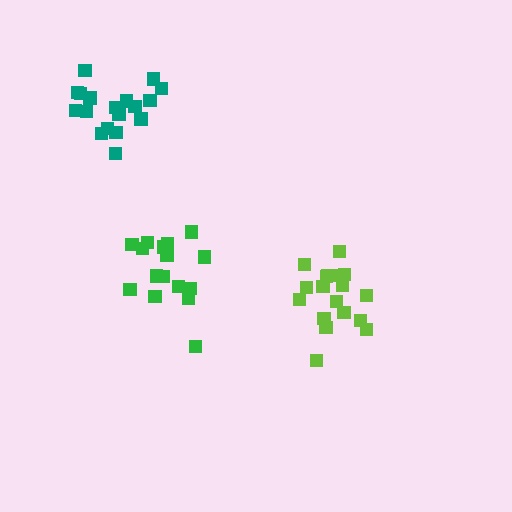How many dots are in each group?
Group 1: 16 dots, Group 2: 18 dots, Group 3: 18 dots (52 total).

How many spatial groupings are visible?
There are 3 spatial groupings.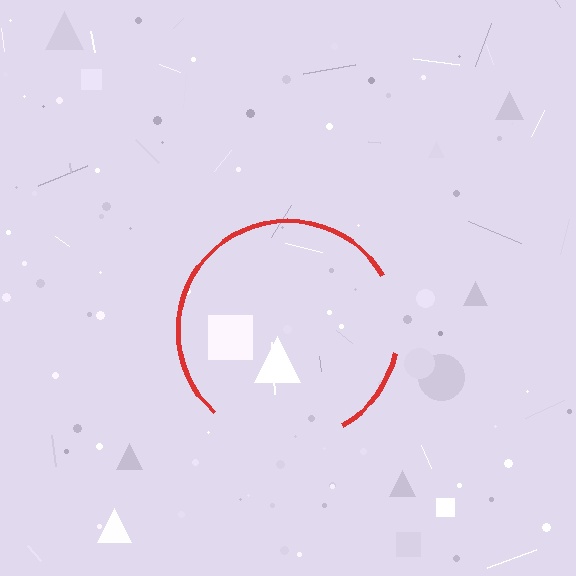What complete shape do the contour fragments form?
The contour fragments form a circle.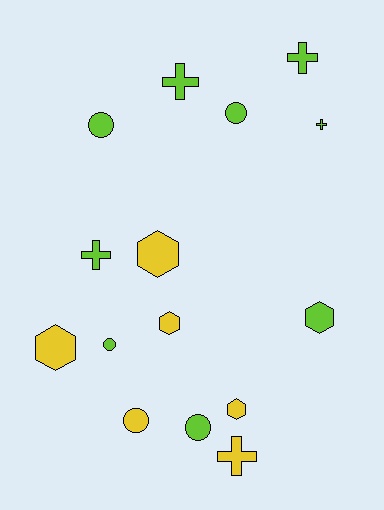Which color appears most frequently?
Lime, with 9 objects.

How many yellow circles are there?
There is 1 yellow circle.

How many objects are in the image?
There are 15 objects.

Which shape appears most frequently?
Hexagon, with 5 objects.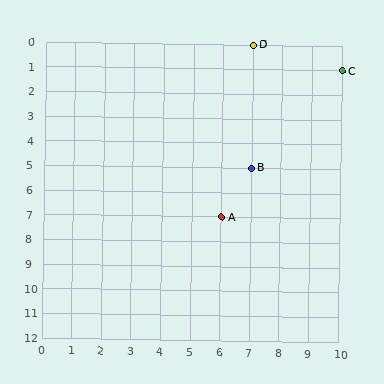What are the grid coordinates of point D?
Point D is at grid coordinates (7, 0).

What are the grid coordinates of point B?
Point B is at grid coordinates (7, 5).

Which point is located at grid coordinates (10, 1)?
Point C is at (10, 1).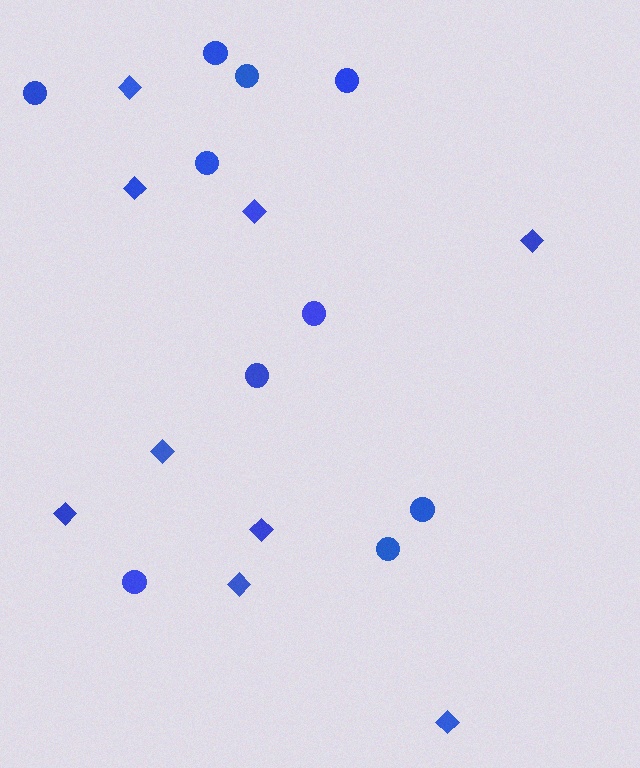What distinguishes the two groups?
There are 2 groups: one group of diamonds (9) and one group of circles (10).